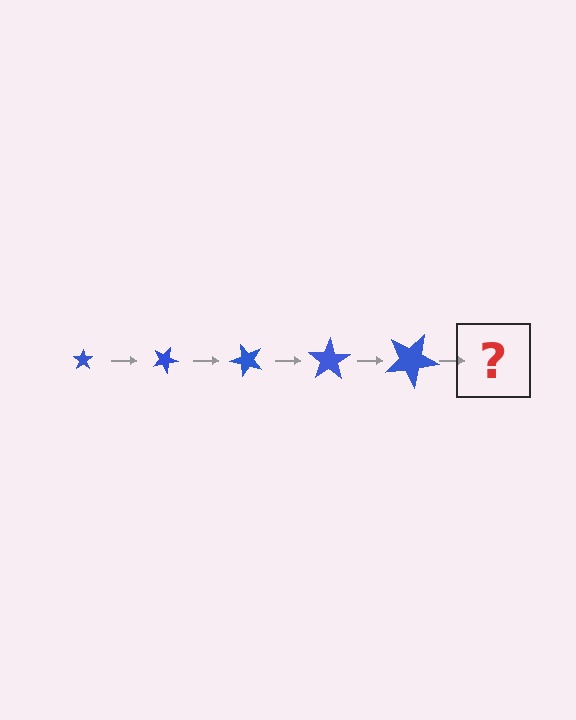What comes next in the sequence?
The next element should be a star, larger than the previous one and rotated 125 degrees from the start.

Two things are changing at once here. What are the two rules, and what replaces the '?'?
The two rules are that the star grows larger each step and it rotates 25 degrees each step. The '?' should be a star, larger than the previous one and rotated 125 degrees from the start.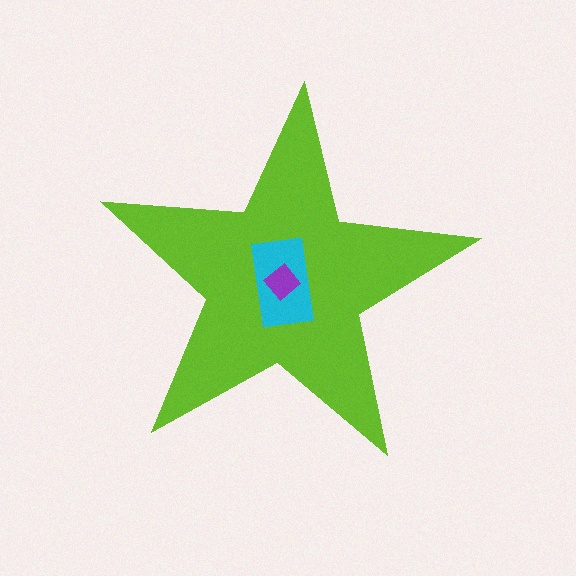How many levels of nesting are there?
3.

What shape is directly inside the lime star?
The cyan rectangle.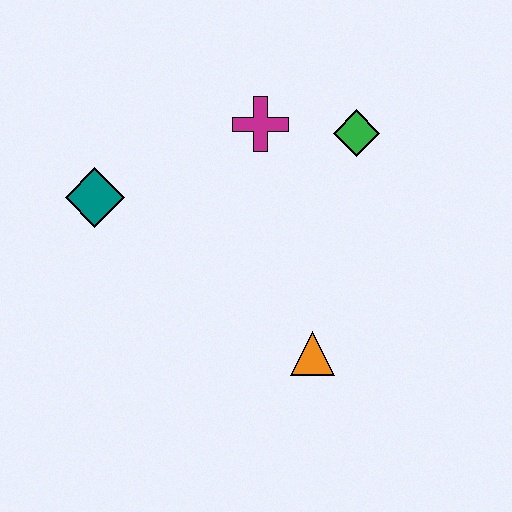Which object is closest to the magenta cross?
The green diamond is closest to the magenta cross.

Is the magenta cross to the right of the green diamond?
No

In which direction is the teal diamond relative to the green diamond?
The teal diamond is to the left of the green diamond.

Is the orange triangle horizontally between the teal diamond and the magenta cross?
No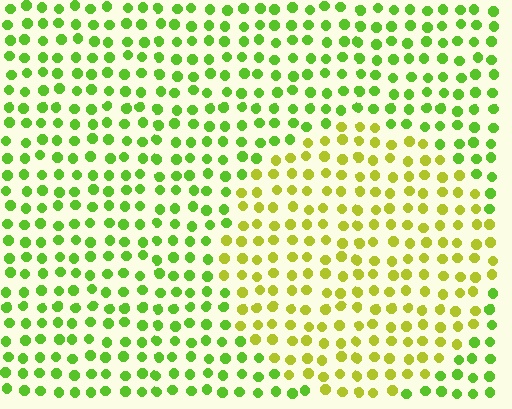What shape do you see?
I see a circle.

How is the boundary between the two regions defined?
The boundary is defined purely by a slight shift in hue (about 34 degrees). Spacing, size, and orientation are identical on both sides.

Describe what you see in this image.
The image is filled with small lime elements in a uniform arrangement. A circle-shaped region is visible where the elements are tinted to a slightly different hue, forming a subtle color boundary.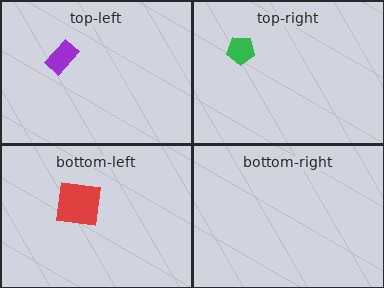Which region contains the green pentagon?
The top-right region.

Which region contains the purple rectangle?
The top-left region.